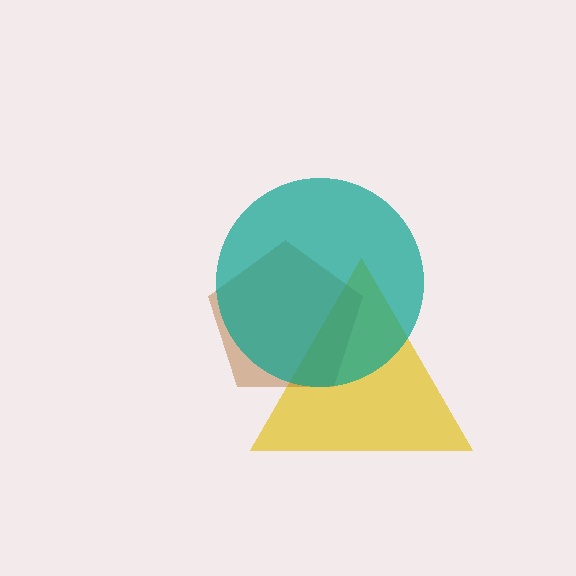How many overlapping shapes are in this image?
There are 3 overlapping shapes in the image.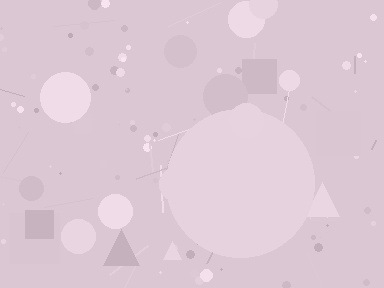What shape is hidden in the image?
A circle is hidden in the image.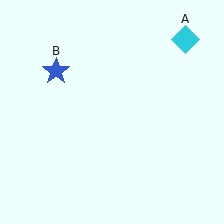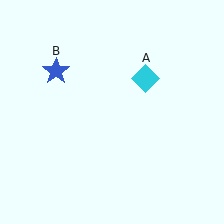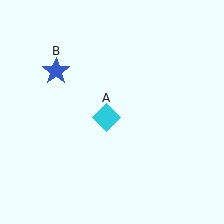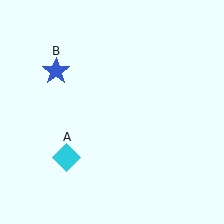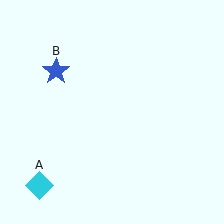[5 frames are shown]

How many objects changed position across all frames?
1 object changed position: cyan diamond (object A).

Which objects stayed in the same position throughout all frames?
Blue star (object B) remained stationary.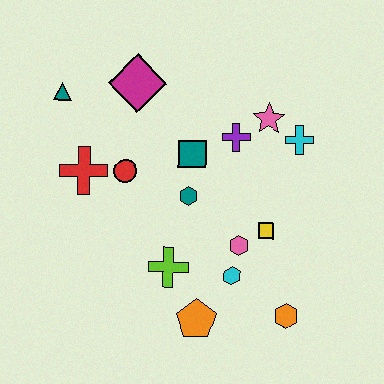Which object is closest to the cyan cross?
The pink star is closest to the cyan cross.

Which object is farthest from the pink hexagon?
The teal triangle is farthest from the pink hexagon.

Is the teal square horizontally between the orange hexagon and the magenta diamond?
Yes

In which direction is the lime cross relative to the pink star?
The lime cross is below the pink star.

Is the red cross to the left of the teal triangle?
No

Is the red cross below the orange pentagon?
No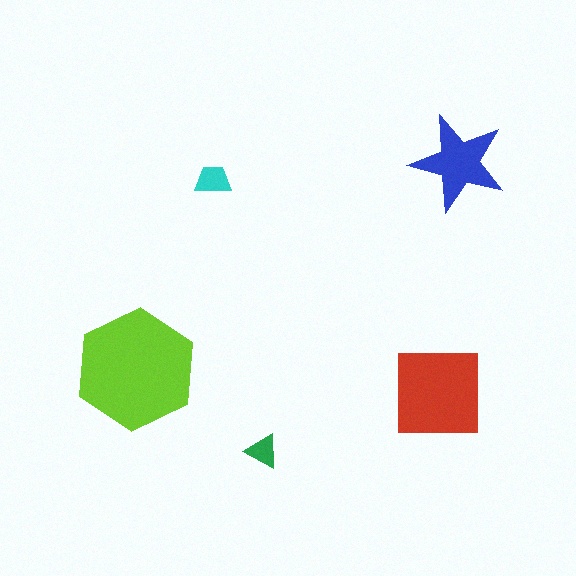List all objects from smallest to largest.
The green triangle, the cyan trapezoid, the blue star, the red square, the lime hexagon.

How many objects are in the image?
There are 5 objects in the image.